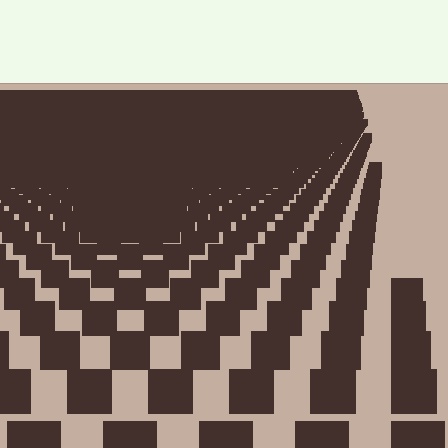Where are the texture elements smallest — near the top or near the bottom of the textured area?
Near the top.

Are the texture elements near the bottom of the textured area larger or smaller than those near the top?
Larger. Near the bottom, elements are closer to the viewer and appear at a bigger on-screen size.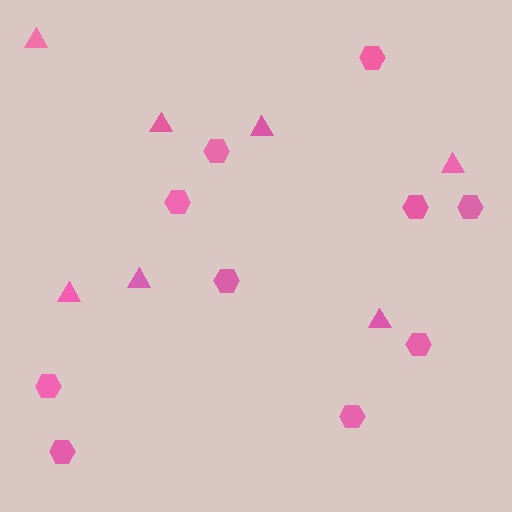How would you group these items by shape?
There are 2 groups: one group of hexagons (10) and one group of triangles (7).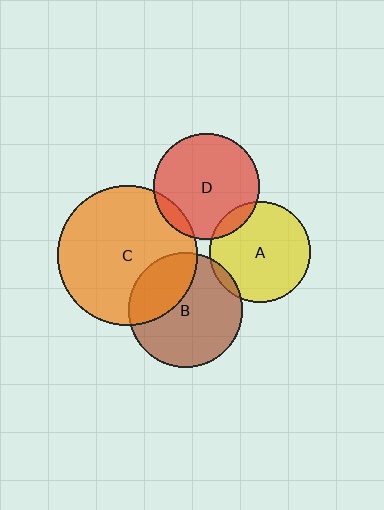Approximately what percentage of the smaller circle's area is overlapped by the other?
Approximately 5%.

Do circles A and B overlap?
Yes.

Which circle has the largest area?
Circle C (orange).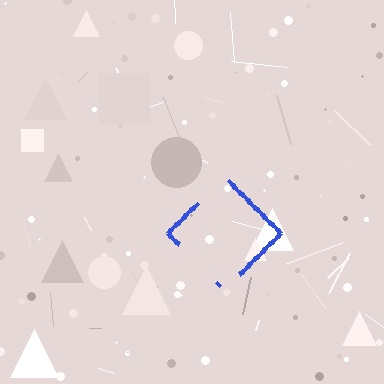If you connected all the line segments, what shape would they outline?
They would outline a diamond.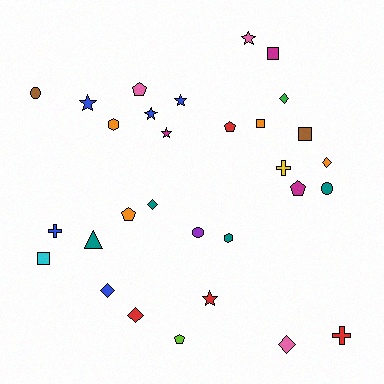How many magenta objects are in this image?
There are 3 magenta objects.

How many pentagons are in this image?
There are 5 pentagons.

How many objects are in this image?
There are 30 objects.